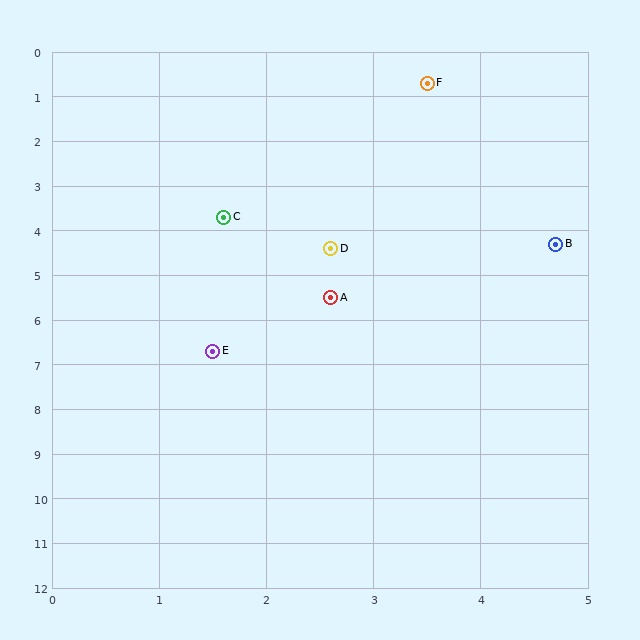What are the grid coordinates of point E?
Point E is at approximately (1.5, 6.7).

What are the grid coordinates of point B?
Point B is at approximately (4.7, 4.3).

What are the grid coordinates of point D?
Point D is at approximately (2.6, 4.4).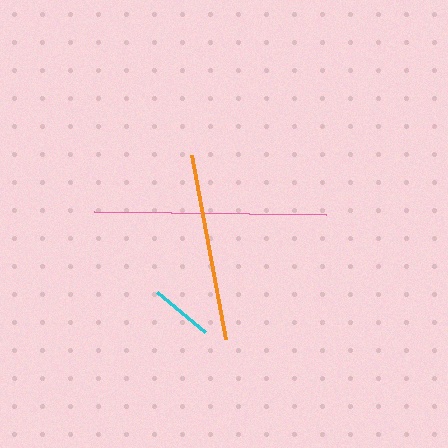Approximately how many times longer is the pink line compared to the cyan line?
The pink line is approximately 3.8 times the length of the cyan line.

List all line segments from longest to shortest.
From longest to shortest: pink, orange, cyan.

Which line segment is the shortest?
The cyan line is the shortest at approximately 62 pixels.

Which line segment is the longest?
The pink line is the longest at approximately 233 pixels.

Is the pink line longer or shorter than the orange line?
The pink line is longer than the orange line.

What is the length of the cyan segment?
The cyan segment is approximately 62 pixels long.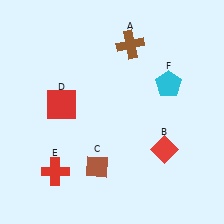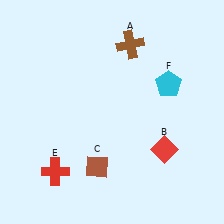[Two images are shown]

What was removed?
The red square (D) was removed in Image 2.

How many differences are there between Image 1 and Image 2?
There is 1 difference between the two images.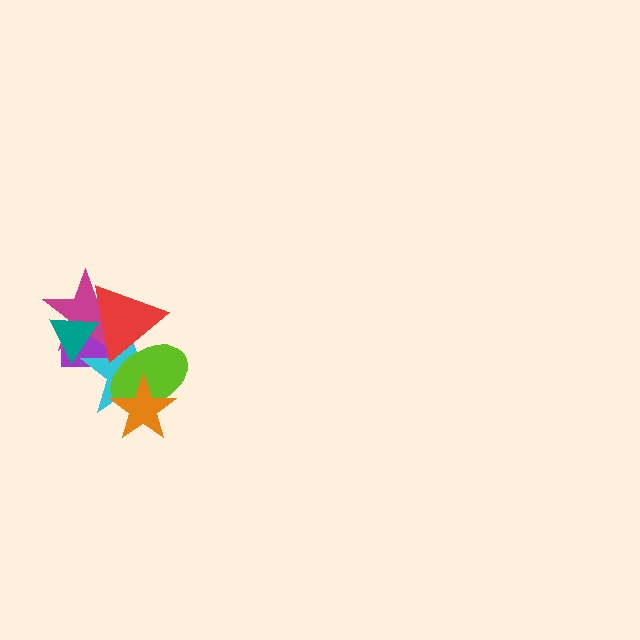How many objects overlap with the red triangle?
5 objects overlap with the red triangle.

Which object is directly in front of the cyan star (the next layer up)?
The magenta star is directly in front of the cyan star.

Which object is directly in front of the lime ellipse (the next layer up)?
The red triangle is directly in front of the lime ellipse.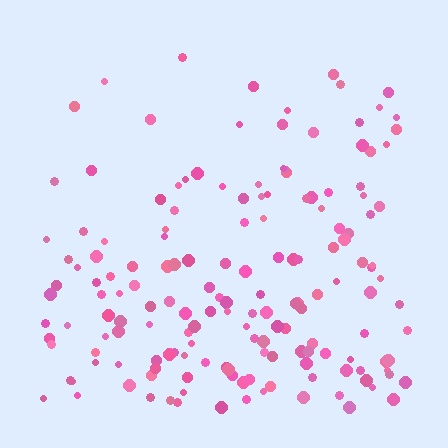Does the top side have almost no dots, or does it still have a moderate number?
Still a moderate number, just noticeably fewer than the bottom.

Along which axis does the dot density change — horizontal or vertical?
Vertical.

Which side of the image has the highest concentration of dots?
The bottom.